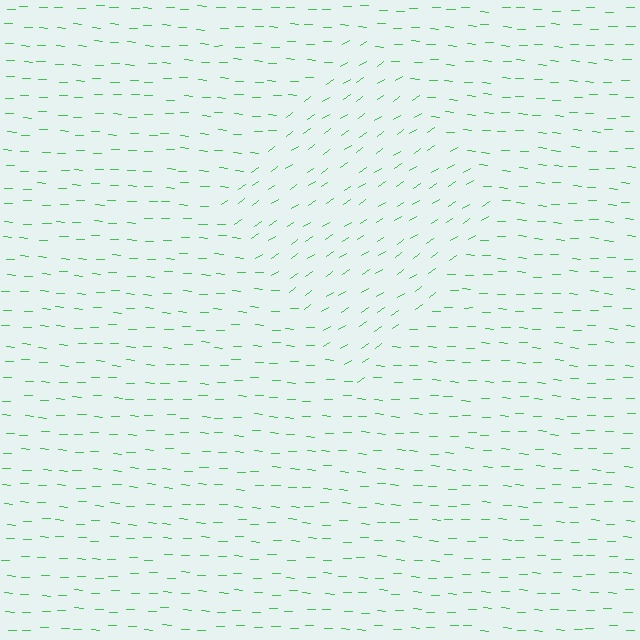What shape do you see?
I see a diamond.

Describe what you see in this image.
The image is filled with small green line segments. A diamond region in the image has lines oriented differently from the surrounding lines, creating a visible texture boundary.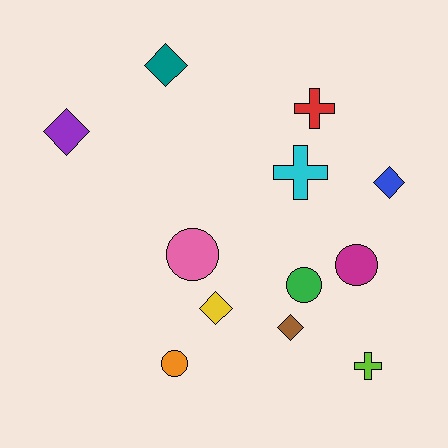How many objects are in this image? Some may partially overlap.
There are 12 objects.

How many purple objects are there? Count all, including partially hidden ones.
There is 1 purple object.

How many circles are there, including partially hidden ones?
There are 4 circles.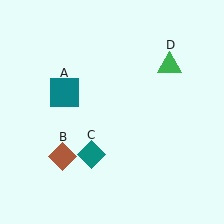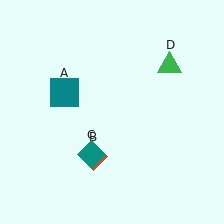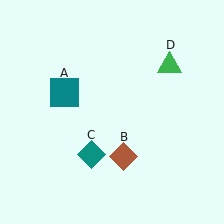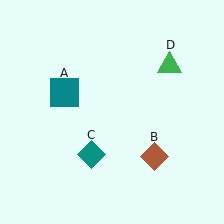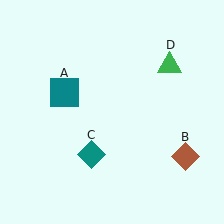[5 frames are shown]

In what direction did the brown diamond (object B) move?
The brown diamond (object B) moved right.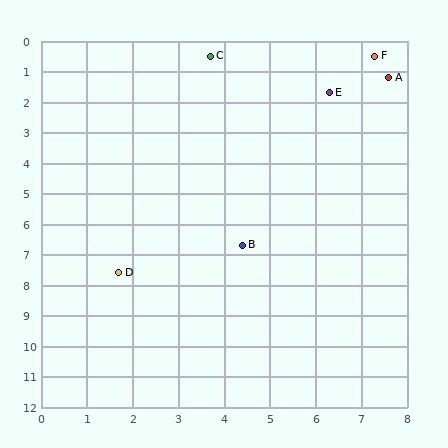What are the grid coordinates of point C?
Point C is at approximately (3.7, 0.5).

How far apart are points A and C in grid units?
Points A and C are about 4.0 grid units apart.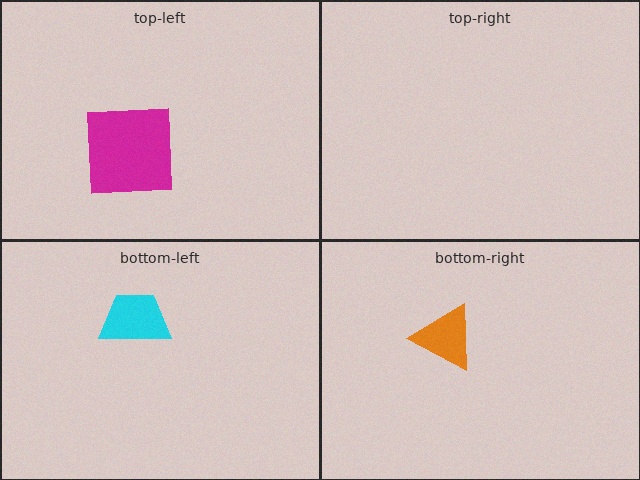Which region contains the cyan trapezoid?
The bottom-left region.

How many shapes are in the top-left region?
1.